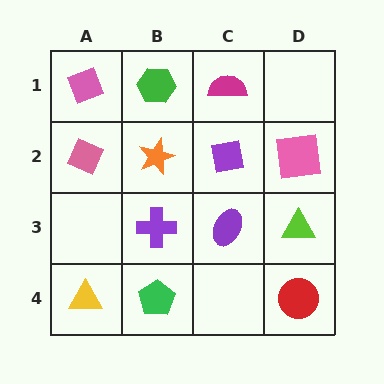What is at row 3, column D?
A lime triangle.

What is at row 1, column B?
A green hexagon.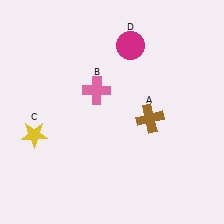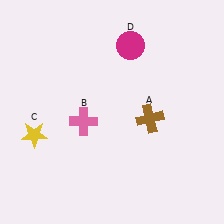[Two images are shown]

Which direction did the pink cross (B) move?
The pink cross (B) moved down.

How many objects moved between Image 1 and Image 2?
1 object moved between the two images.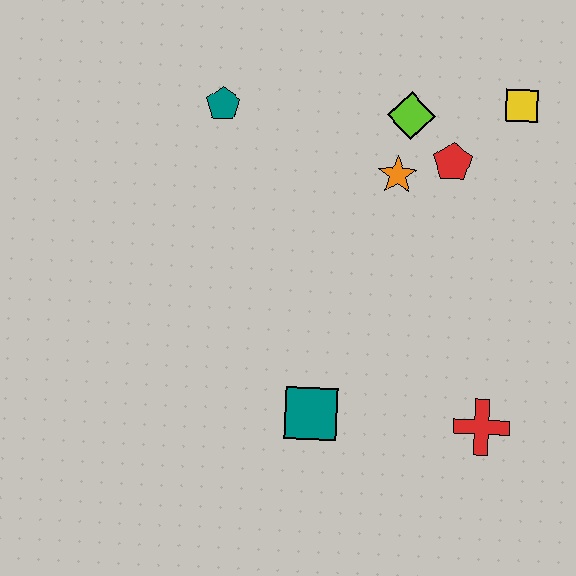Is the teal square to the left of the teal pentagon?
No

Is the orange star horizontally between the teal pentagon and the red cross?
Yes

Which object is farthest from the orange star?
The red cross is farthest from the orange star.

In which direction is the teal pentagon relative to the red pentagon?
The teal pentagon is to the left of the red pentagon.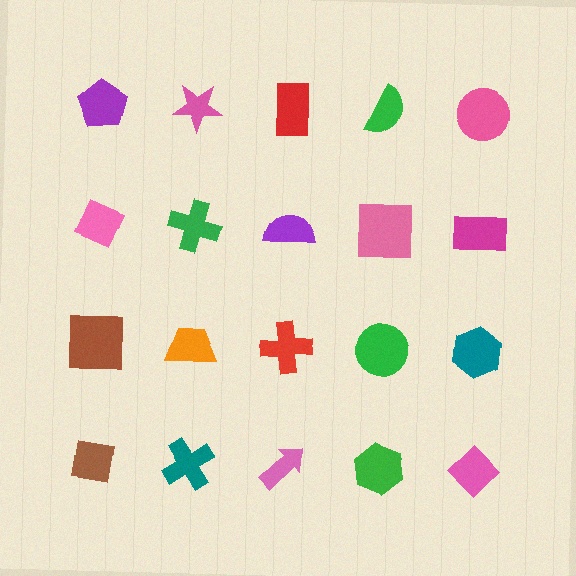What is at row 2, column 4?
A pink square.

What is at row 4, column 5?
A pink diamond.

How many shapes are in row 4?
5 shapes.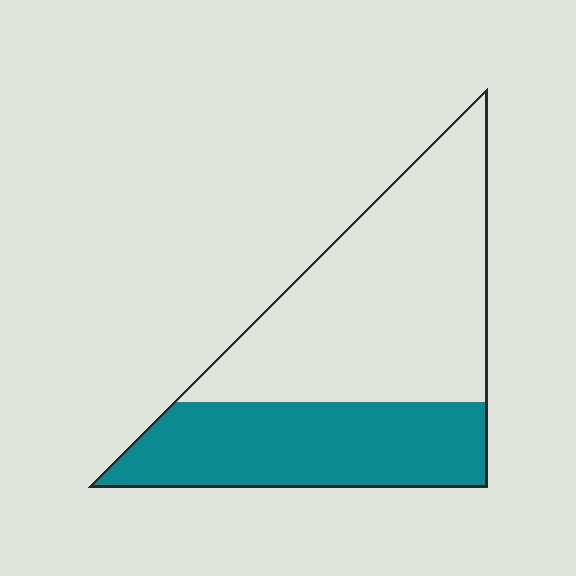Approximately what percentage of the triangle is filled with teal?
Approximately 40%.